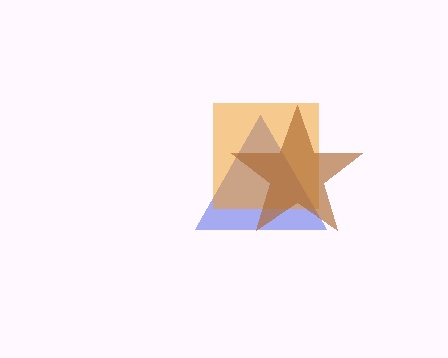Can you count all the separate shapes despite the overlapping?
Yes, there are 3 separate shapes.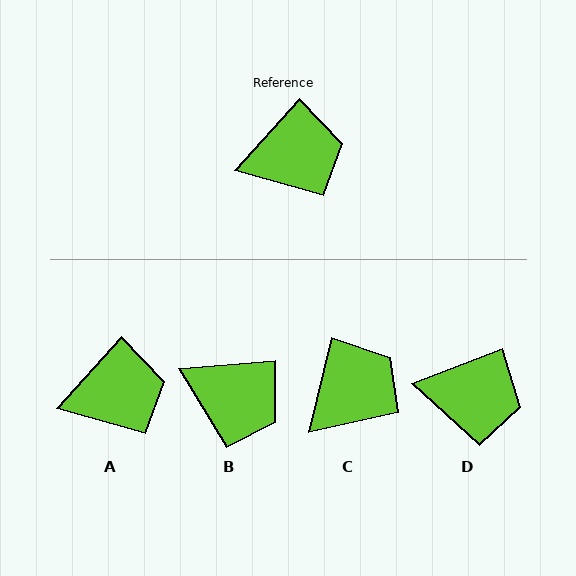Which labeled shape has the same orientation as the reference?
A.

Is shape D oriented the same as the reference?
No, it is off by about 27 degrees.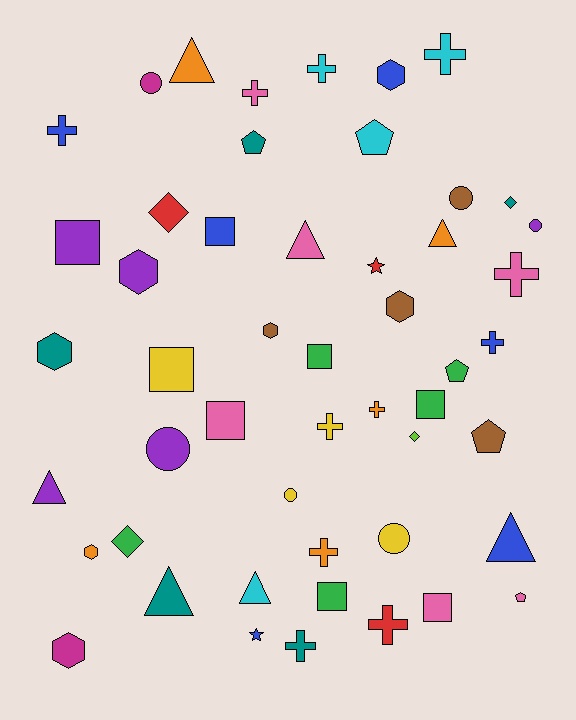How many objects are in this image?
There are 50 objects.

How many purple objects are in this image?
There are 5 purple objects.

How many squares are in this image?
There are 8 squares.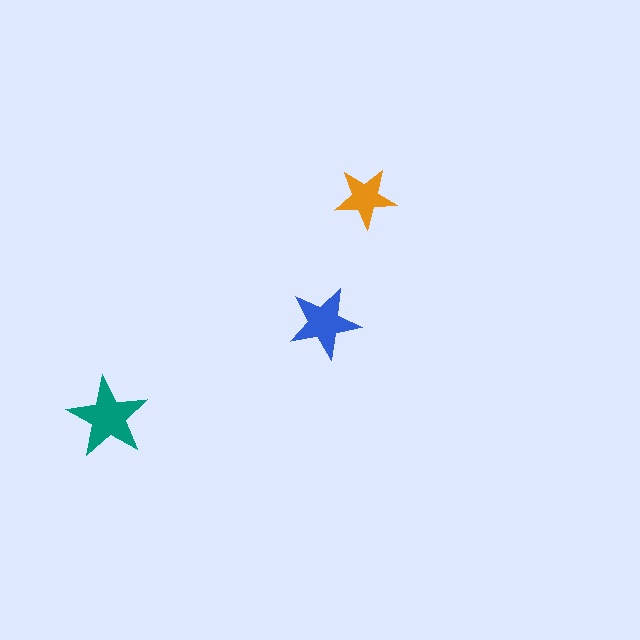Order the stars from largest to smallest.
the teal one, the blue one, the orange one.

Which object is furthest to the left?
The teal star is leftmost.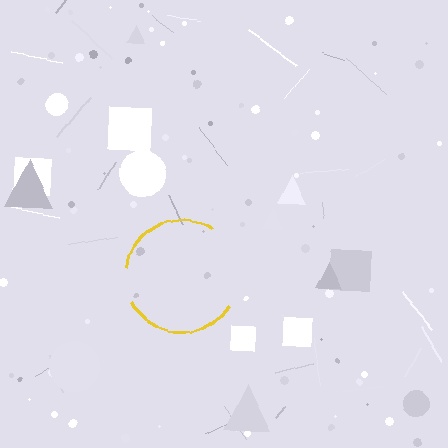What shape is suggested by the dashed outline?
The dashed outline suggests a circle.